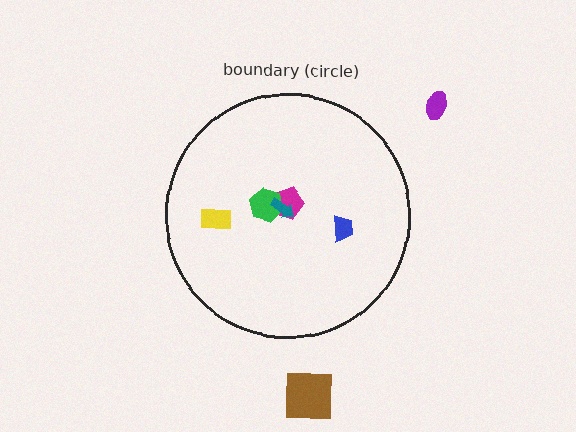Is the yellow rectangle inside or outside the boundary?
Inside.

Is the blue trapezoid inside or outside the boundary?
Inside.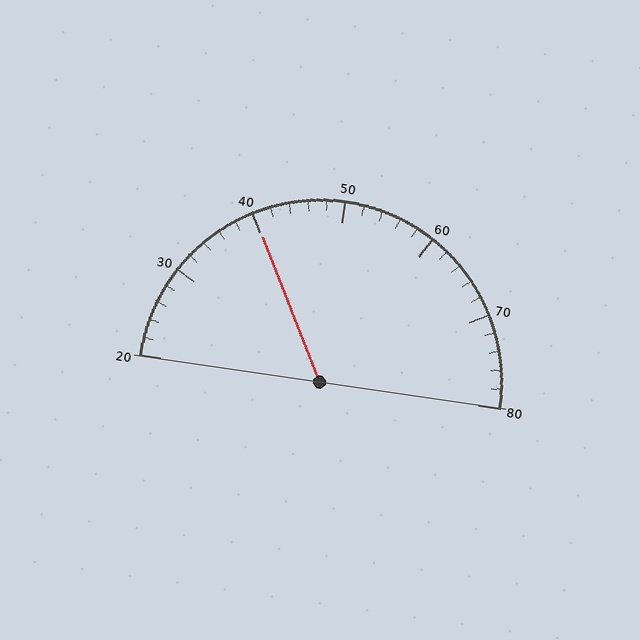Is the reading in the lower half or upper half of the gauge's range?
The reading is in the lower half of the range (20 to 80).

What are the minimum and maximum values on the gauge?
The gauge ranges from 20 to 80.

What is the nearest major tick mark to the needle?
The nearest major tick mark is 40.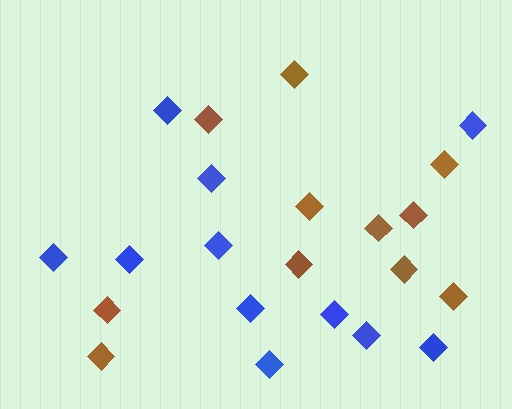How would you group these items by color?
There are 2 groups: one group of blue diamonds (11) and one group of brown diamonds (11).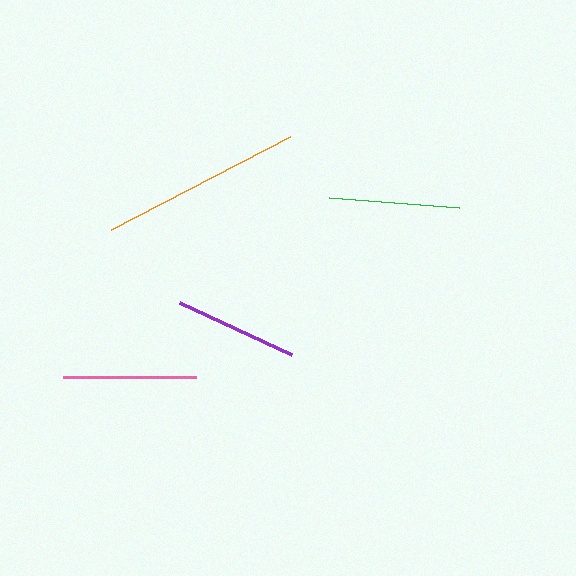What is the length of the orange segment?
The orange segment is approximately 201 pixels long.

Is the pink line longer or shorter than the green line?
The pink line is longer than the green line.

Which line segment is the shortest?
The purple line is the shortest at approximately 123 pixels.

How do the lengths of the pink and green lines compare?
The pink and green lines are approximately the same length.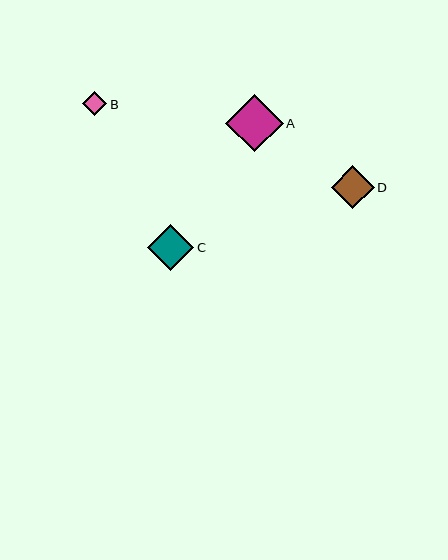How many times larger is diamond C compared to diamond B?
Diamond C is approximately 1.9 times the size of diamond B.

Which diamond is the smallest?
Diamond B is the smallest with a size of approximately 24 pixels.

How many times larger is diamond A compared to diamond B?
Diamond A is approximately 2.4 times the size of diamond B.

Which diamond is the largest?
Diamond A is the largest with a size of approximately 57 pixels.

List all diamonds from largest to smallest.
From largest to smallest: A, C, D, B.